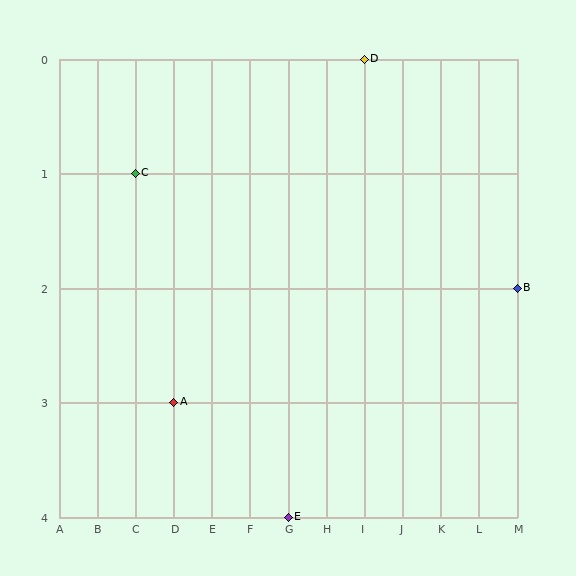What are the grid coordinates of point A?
Point A is at grid coordinates (D, 3).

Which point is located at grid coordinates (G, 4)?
Point E is at (G, 4).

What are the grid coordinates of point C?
Point C is at grid coordinates (C, 1).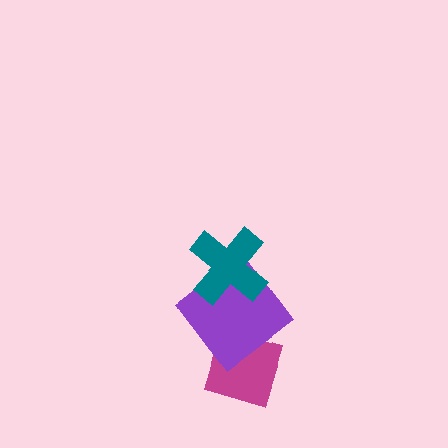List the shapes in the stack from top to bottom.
From top to bottom: the teal cross, the purple diamond, the magenta diamond.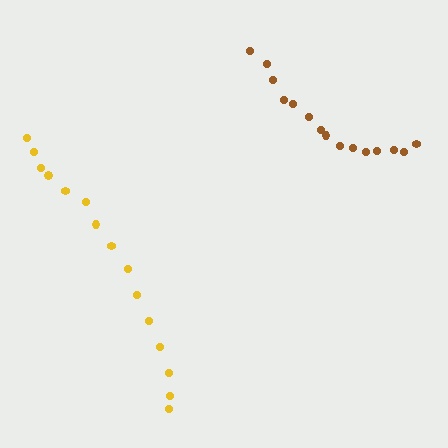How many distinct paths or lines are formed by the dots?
There are 2 distinct paths.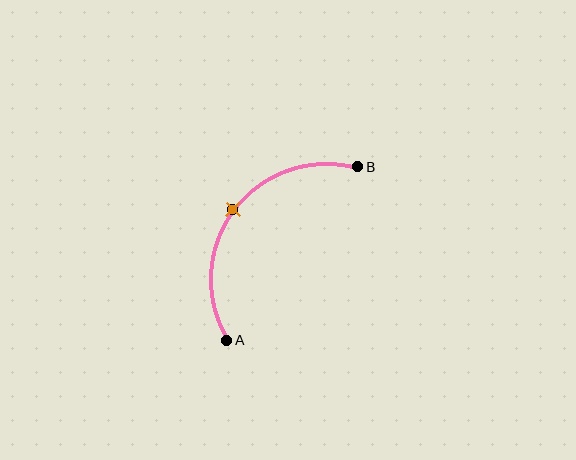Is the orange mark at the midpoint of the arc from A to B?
Yes. The orange mark lies on the arc at equal arc-length from both A and B — it is the arc midpoint.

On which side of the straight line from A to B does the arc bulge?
The arc bulges above and to the left of the straight line connecting A and B.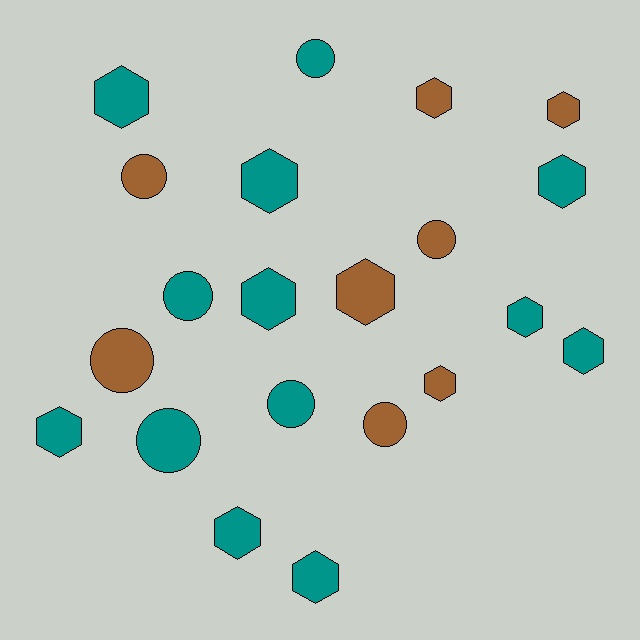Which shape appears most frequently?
Hexagon, with 13 objects.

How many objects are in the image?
There are 21 objects.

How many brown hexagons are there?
There are 4 brown hexagons.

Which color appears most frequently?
Teal, with 13 objects.